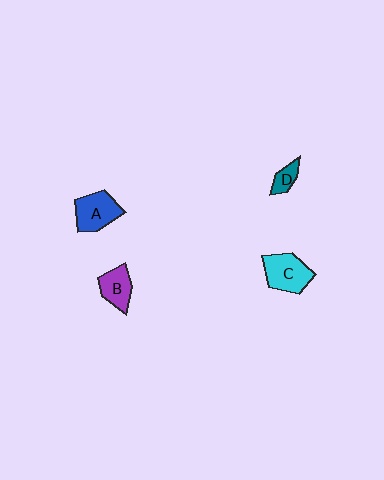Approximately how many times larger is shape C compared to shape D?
Approximately 2.5 times.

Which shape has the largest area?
Shape C (cyan).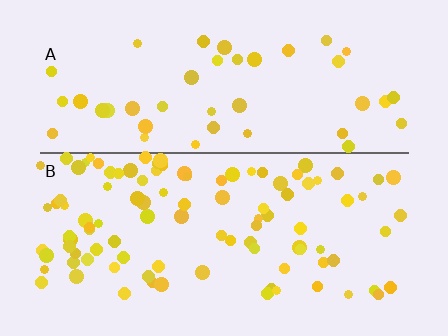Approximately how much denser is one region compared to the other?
Approximately 2.3× — region B over region A.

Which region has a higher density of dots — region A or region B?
B (the bottom).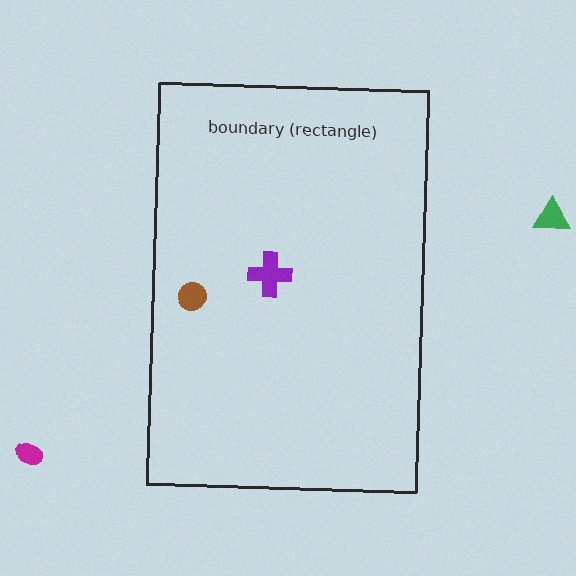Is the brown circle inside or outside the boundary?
Inside.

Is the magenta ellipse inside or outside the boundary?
Outside.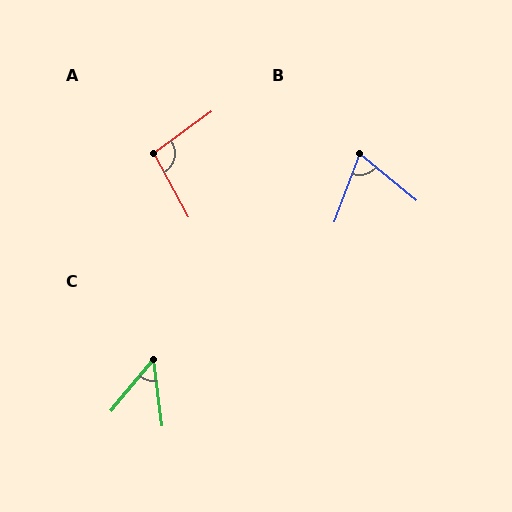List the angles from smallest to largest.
C (47°), B (71°), A (98°).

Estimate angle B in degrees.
Approximately 71 degrees.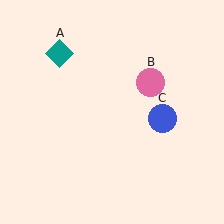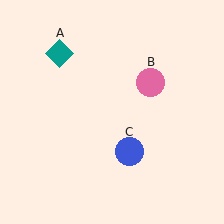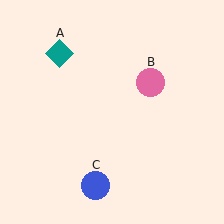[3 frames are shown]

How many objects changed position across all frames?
1 object changed position: blue circle (object C).